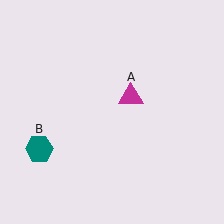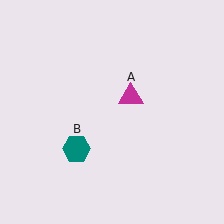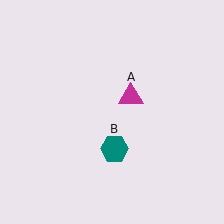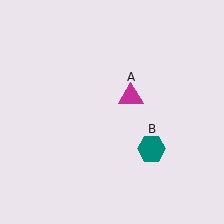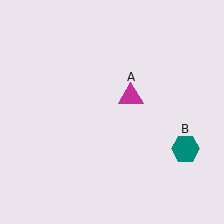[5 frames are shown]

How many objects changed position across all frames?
1 object changed position: teal hexagon (object B).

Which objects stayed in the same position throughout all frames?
Magenta triangle (object A) remained stationary.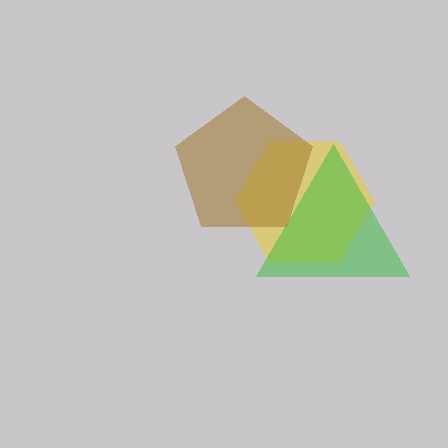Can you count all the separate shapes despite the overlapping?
Yes, there are 3 separate shapes.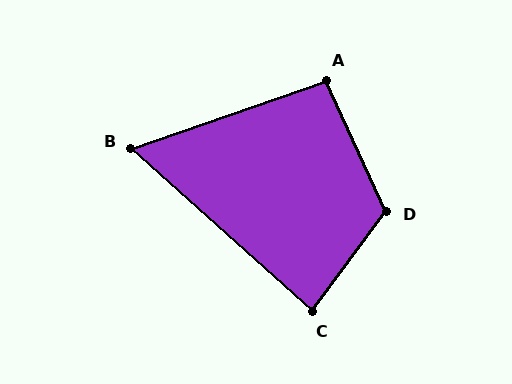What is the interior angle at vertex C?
Approximately 85 degrees (acute).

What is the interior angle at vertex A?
Approximately 95 degrees (obtuse).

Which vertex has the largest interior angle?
D, at approximately 119 degrees.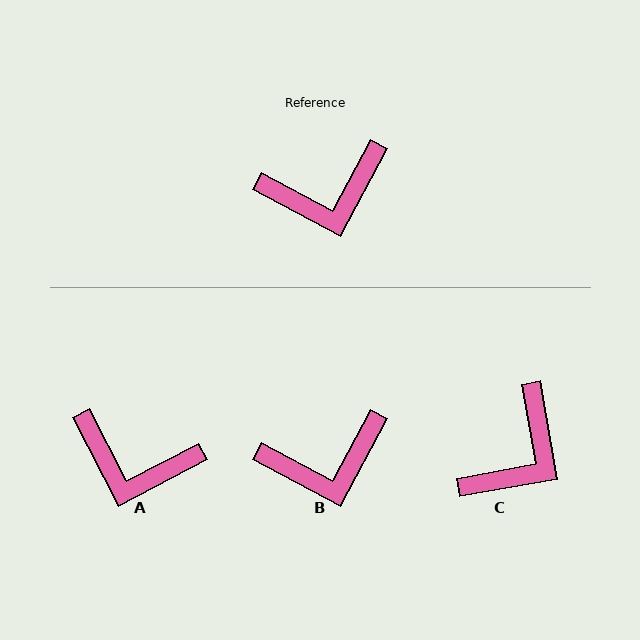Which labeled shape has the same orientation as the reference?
B.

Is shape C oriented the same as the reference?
No, it is off by about 38 degrees.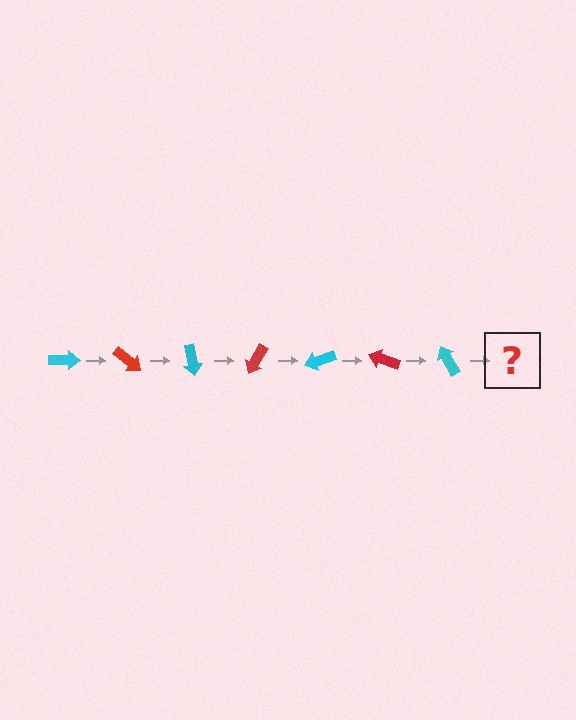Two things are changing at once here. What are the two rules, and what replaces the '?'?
The two rules are that it rotates 40 degrees each step and the color cycles through cyan and red. The '?' should be a red arrow, rotated 280 degrees from the start.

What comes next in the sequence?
The next element should be a red arrow, rotated 280 degrees from the start.